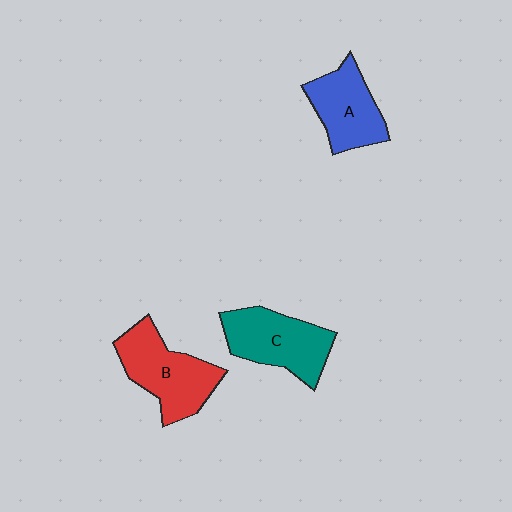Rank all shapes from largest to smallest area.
From largest to smallest: B (red), C (teal), A (blue).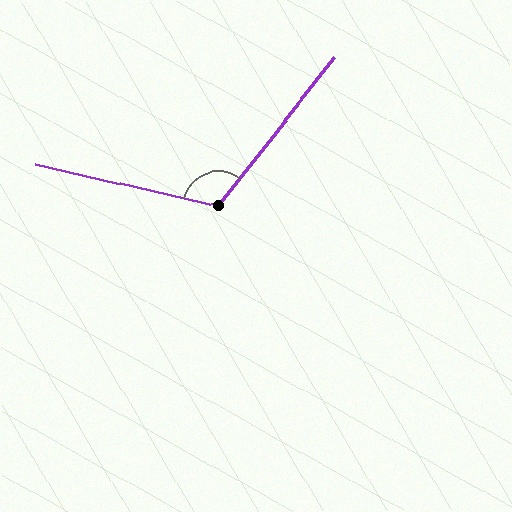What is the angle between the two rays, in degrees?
Approximately 115 degrees.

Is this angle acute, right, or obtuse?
It is obtuse.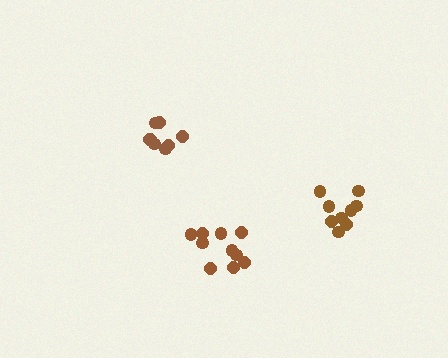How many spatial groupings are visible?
There are 3 spatial groupings.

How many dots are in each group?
Group 1: 10 dots, Group 2: 8 dots, Group 3: 9 dots (27 total).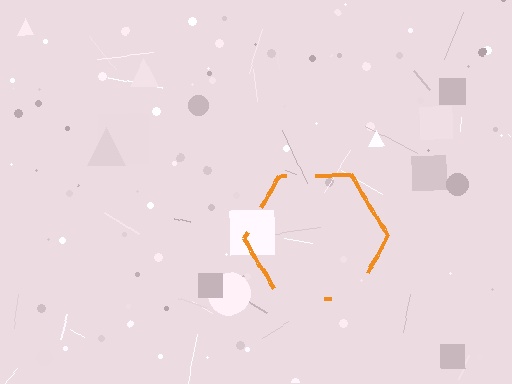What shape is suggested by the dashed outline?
The dashed outline suggests a hexagon.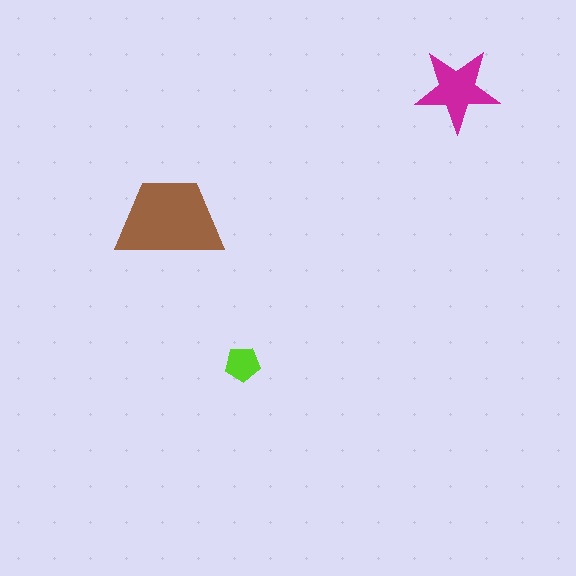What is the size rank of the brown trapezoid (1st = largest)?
1st.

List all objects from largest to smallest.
The brown trapezoid, the magenta star, the lime pentagon.